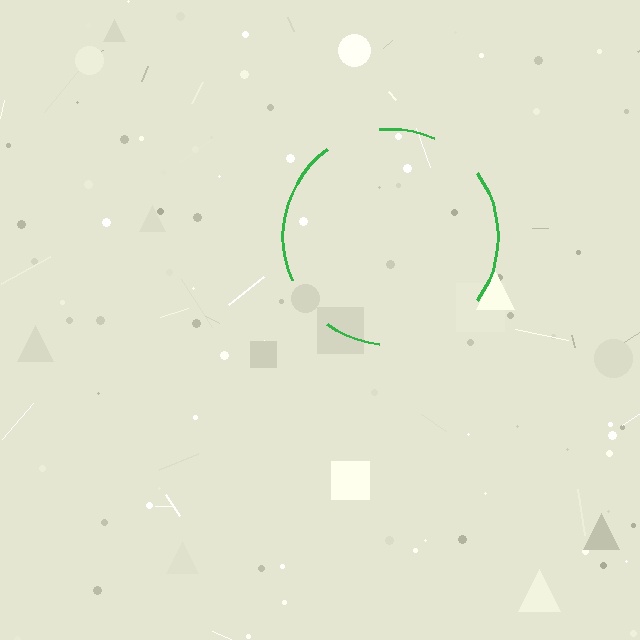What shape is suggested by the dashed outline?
The dashed outline suggests a circle.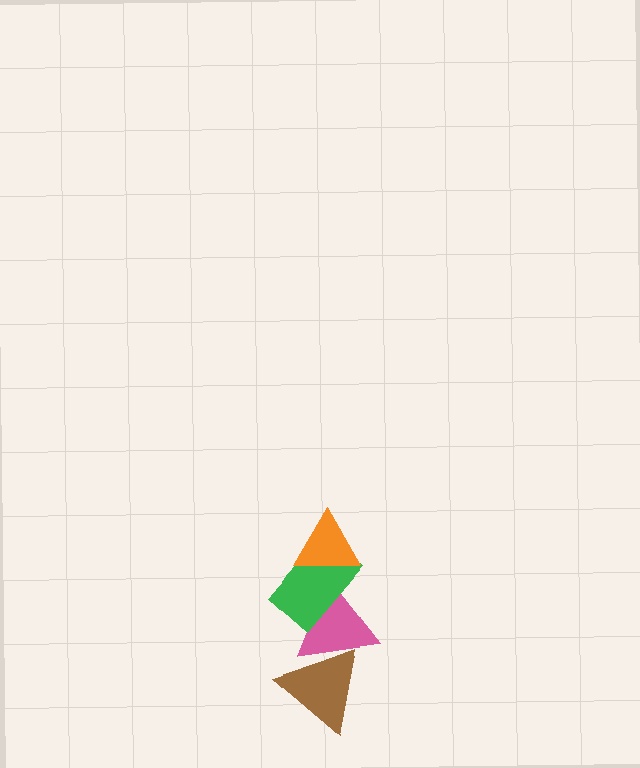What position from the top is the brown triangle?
The brown triangle is 4th from the top.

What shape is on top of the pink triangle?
The green rectangle is on top of the pink triangle.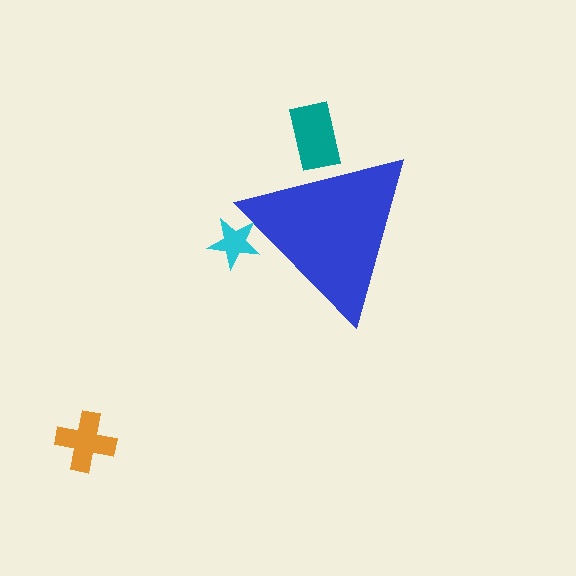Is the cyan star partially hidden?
Yes, the cyan star is partially hidden behind the blue triangle.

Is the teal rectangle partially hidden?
Yes, the teal rectangle is partially hidden behind the blue triangle.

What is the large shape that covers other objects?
A blue triangle.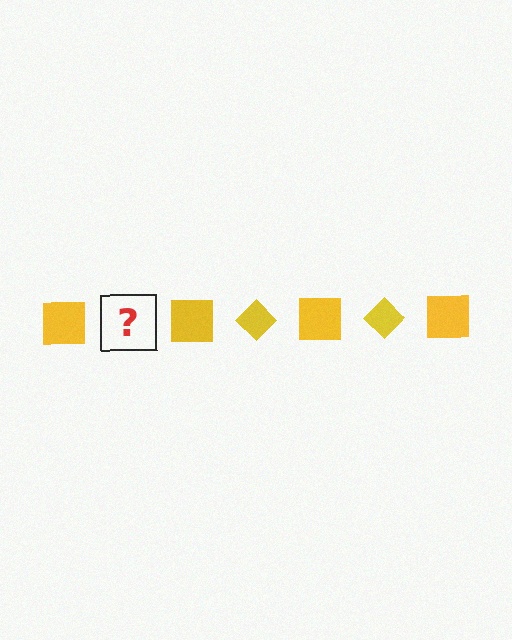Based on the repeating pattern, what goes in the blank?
The blank should be a yellow diamond.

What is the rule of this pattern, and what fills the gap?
The rule is that the pattern cycles through square, diamond shapes in yellow. The gap should be filled with a yellow diamond.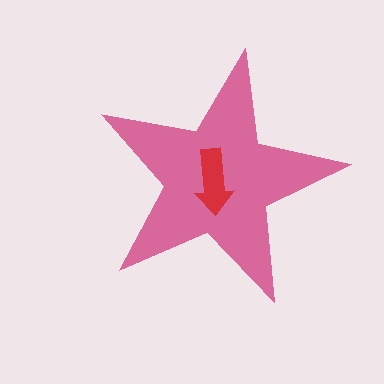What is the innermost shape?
The red arrow.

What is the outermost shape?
The pink star.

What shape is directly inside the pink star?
The red arrow.